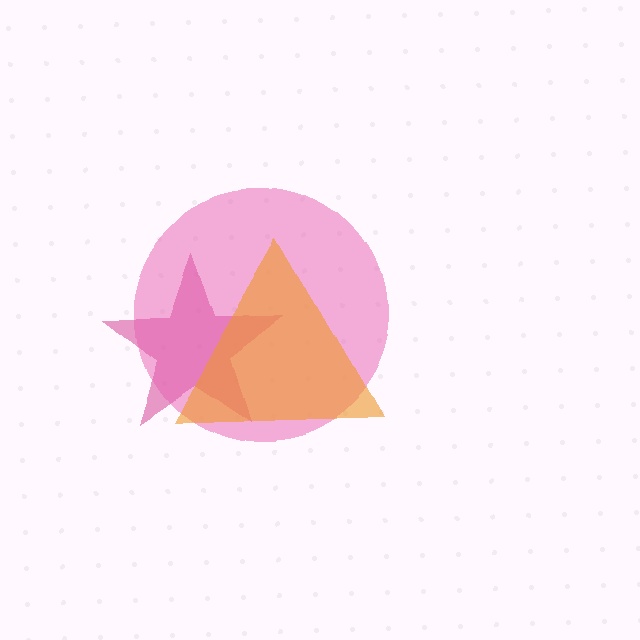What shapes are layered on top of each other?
The layered shapes are: a magenta star, a pink circle, an orange triangle.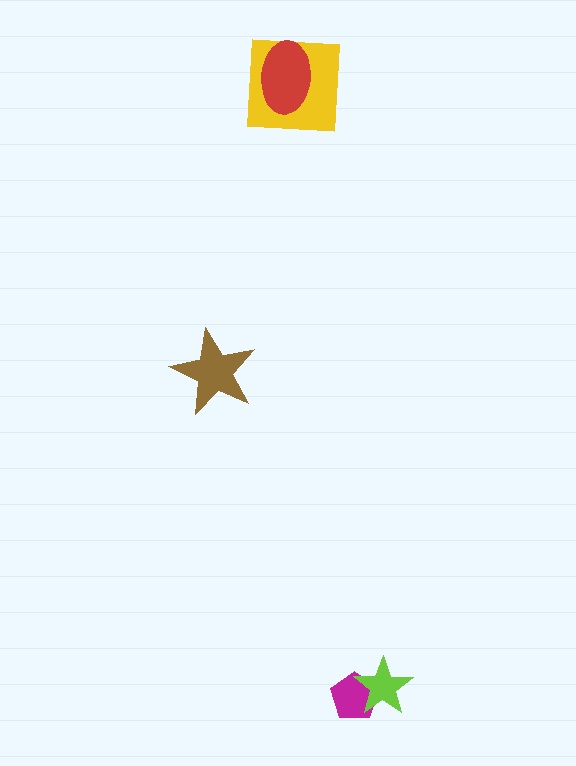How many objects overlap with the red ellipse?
1 object overlaps with the red ellipse.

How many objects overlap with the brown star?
0 objects overlap with the brown star.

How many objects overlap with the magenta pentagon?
1 object overlaps with the magenta pentagon.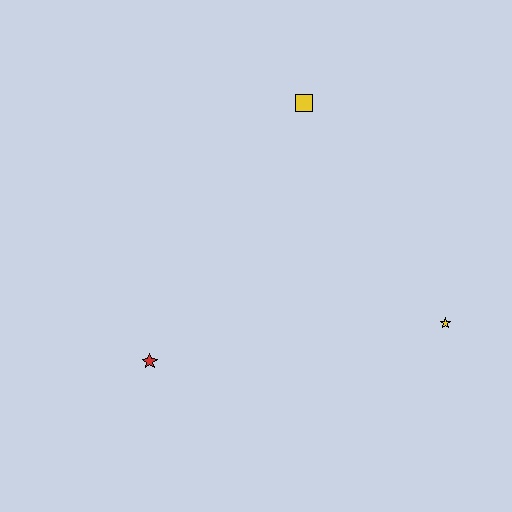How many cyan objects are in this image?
There are no cyan objects.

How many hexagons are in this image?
There are no hexagons.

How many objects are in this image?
There are 3 objects.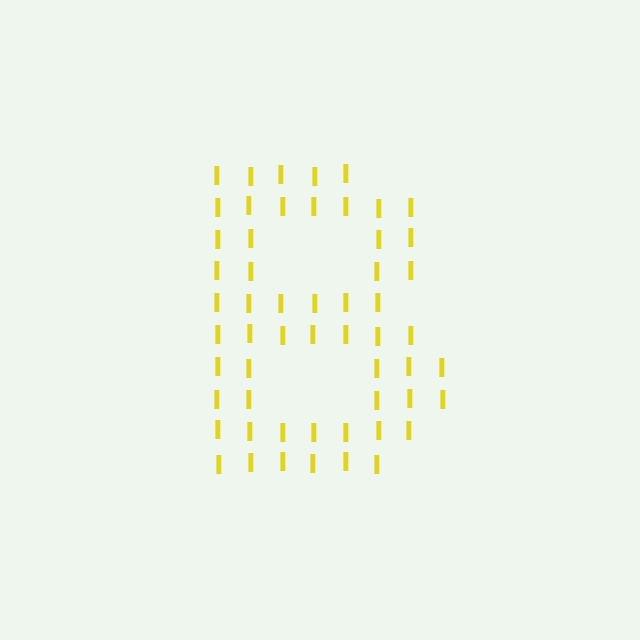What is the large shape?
The large shape is the letter B.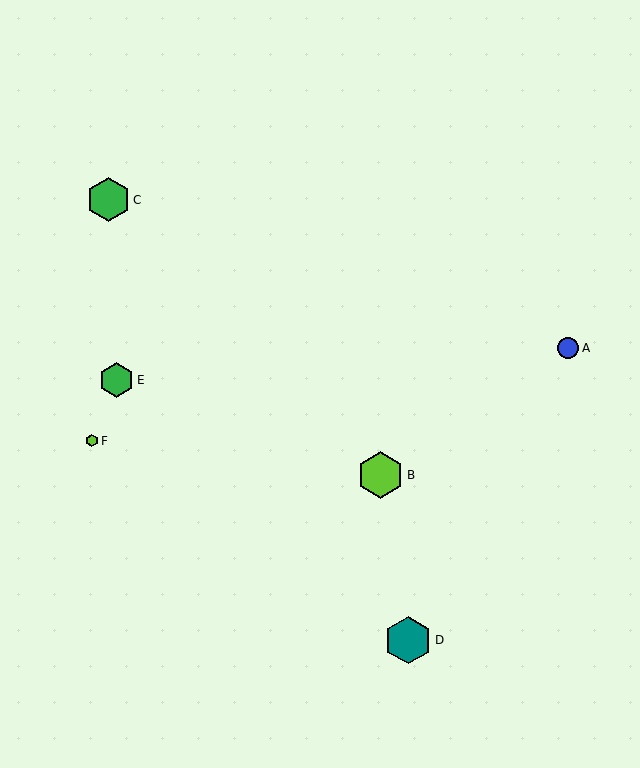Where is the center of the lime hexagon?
The center of the lime hexagon is at (381, 475).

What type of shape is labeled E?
Shape E is a green hexagon.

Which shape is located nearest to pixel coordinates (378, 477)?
The lime hexagon (labeled B) at (381, 475) is nearest to that location.